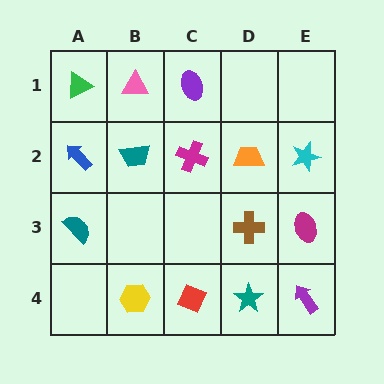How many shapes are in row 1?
3 shapes.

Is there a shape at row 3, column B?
No, that cell is empty.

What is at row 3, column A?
A teal semicircle.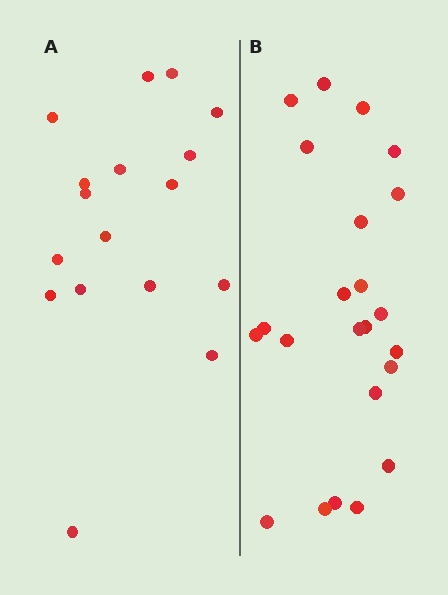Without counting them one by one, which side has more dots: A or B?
Region B (the right region) has more dots.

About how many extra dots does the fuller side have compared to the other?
Region B has about 6 more dots than region A.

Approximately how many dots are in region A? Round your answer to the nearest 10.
About 20 dots. (The exact count is 17, which rounds to 20.)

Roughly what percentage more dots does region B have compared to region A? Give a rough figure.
About 35% more.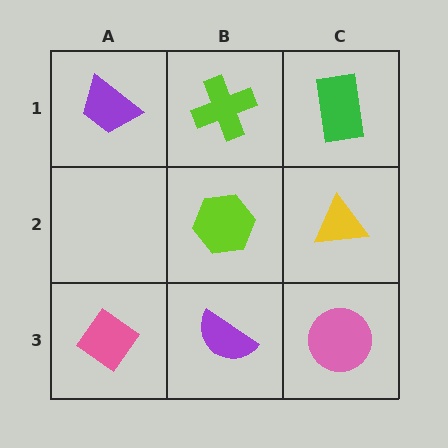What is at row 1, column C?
A green rectangle.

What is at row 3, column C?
A pink circle.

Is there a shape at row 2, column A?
No, that cell is empty.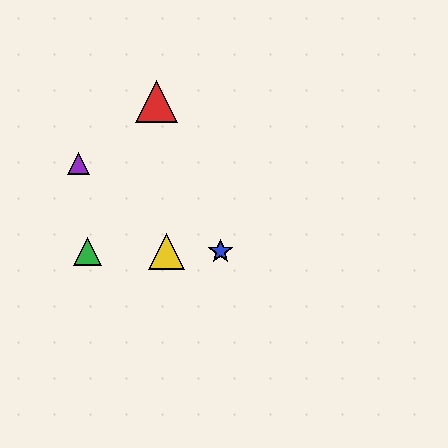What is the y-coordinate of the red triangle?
The red triangle is at y≈101.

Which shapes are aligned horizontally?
The blue star, the green triangle, the yellow triangle are aligned horizontally.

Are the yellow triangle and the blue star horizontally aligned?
Yes, both are at y≈251.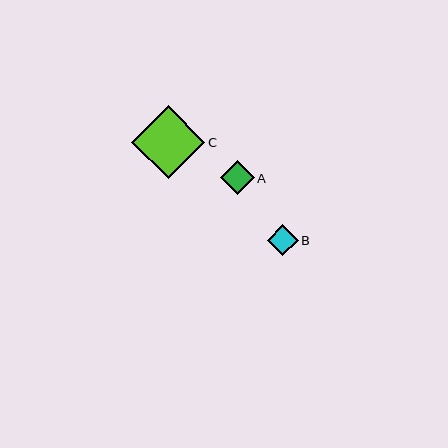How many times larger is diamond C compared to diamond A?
Diamond C is approximately 2.1 times the size of diamond A.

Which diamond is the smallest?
Diamond B is the smallest with a size of approximately 31 pixels.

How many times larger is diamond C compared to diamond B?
Diamond C is approximately 2.4 times the size of diamond B.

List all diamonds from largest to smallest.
From largest to smallest: C, A, B.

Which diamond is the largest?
Diamond C is the largest with a size of approximately 73 pixels.